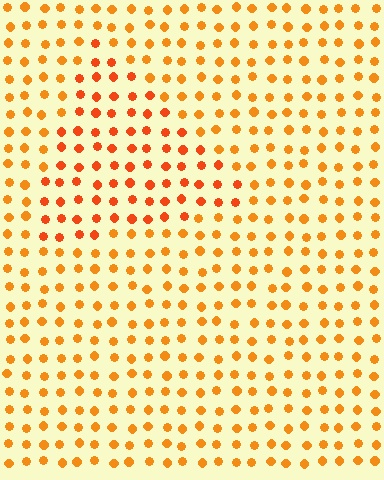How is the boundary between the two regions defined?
The boundary is defined purely by a slight shift in hue (about 19 degrees). Spacing, size, and orientation are identical on both sides.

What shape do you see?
I see a triangle.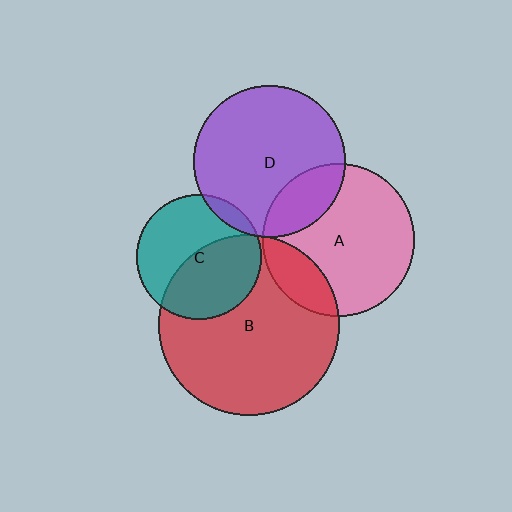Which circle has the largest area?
Circle B (red).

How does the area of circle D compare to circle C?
Approximately 1.5 times.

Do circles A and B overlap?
Yes.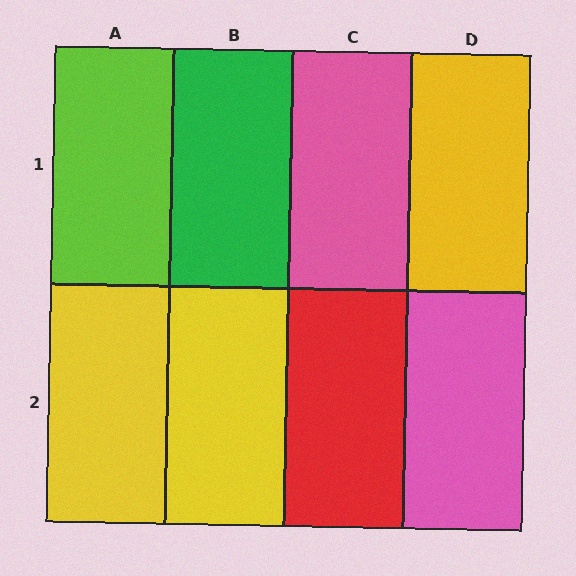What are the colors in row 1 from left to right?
Lime, green, pink, yellow.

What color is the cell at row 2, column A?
Yellow.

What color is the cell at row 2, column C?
Red.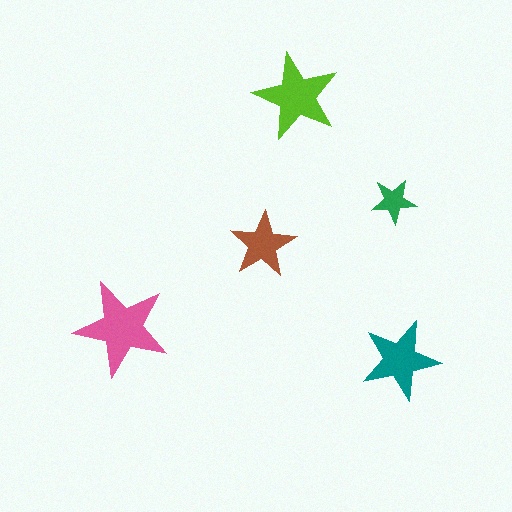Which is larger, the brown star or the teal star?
The teal one.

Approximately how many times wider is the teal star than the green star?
About 2 times wider.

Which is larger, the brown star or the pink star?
The pink one.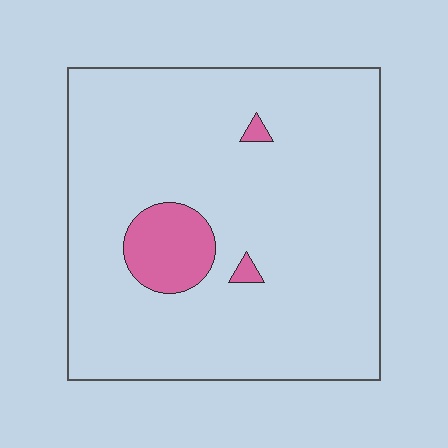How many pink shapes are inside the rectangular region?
3.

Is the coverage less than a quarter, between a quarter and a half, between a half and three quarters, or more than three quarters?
Less than a quarter.